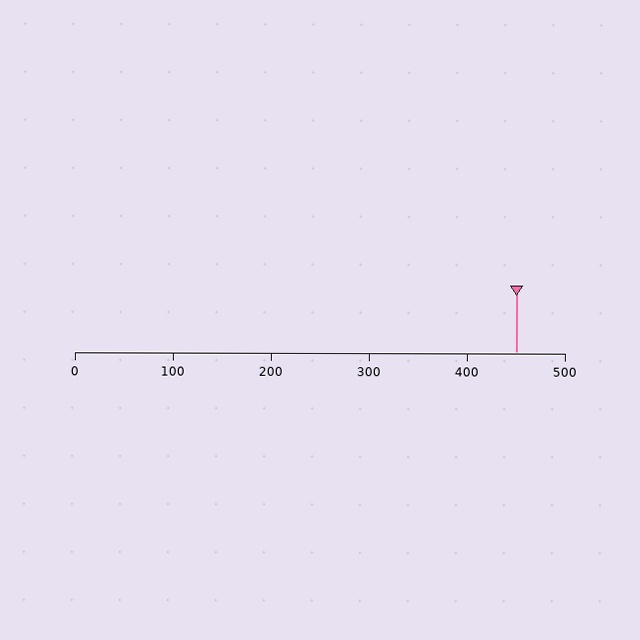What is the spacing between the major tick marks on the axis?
The major ticks are spaced 100 apart.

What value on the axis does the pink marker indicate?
The marker indicates approximately 450.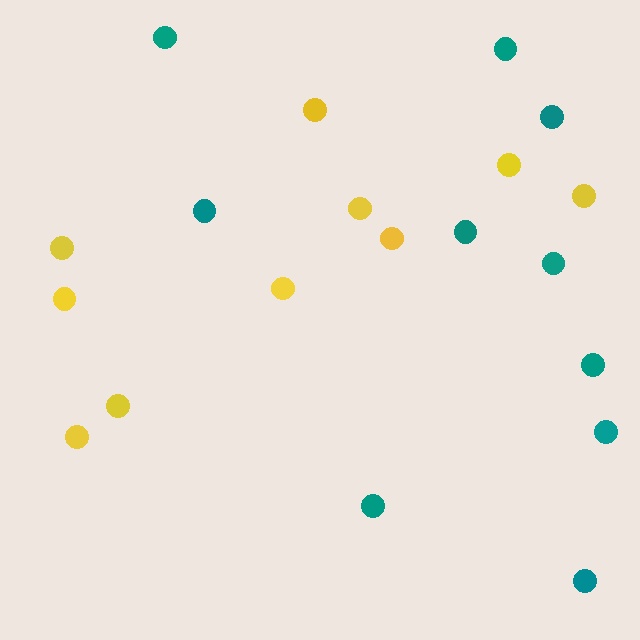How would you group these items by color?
There are 2 groups: one group of yellow circles (10) and one group of teal circles (10).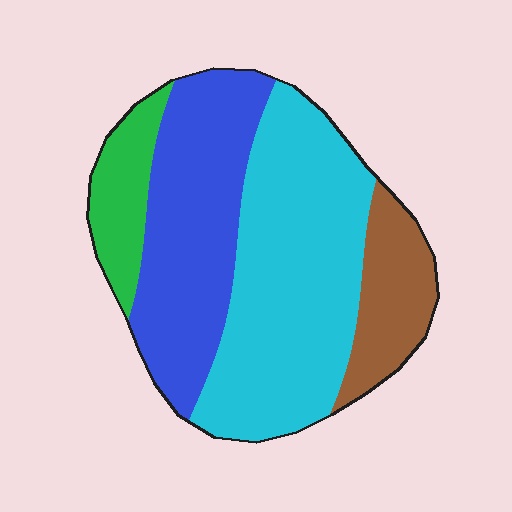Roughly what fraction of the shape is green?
Green takes up about one tenth (1/10) of the shape.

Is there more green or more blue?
Blue.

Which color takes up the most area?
Cyan, at roughly 45%.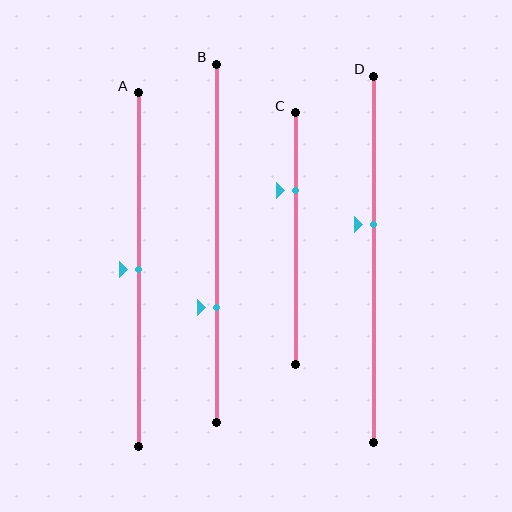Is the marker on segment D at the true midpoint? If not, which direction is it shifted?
No, the marker on segment D is shifted upward by about 10% of the segment length.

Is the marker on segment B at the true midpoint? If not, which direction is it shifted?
No, the marker on segment B is shifted downward by about 18% of the segment length.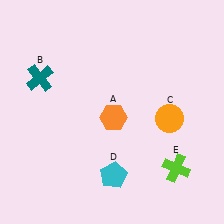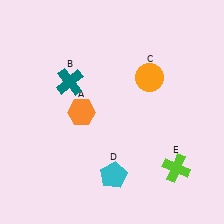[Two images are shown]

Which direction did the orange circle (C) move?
The orange circle (C) moved up.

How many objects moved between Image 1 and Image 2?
3 objects moved between the two images.